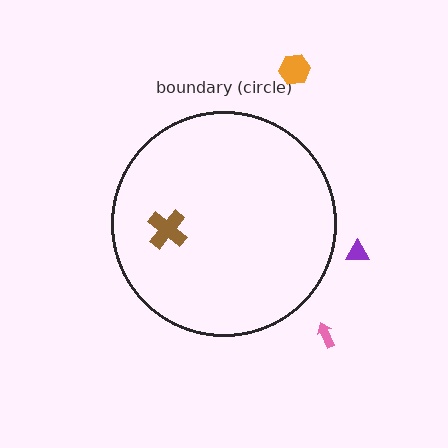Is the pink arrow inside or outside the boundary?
Outside.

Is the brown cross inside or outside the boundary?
Inside.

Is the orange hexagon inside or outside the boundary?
Outside.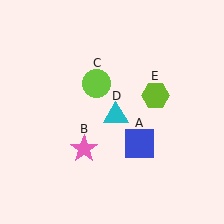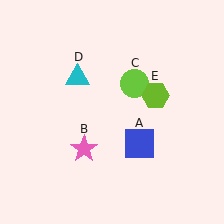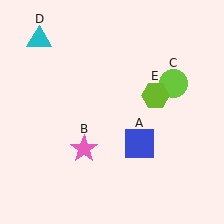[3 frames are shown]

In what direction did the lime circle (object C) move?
The lime circle (object C) moved right.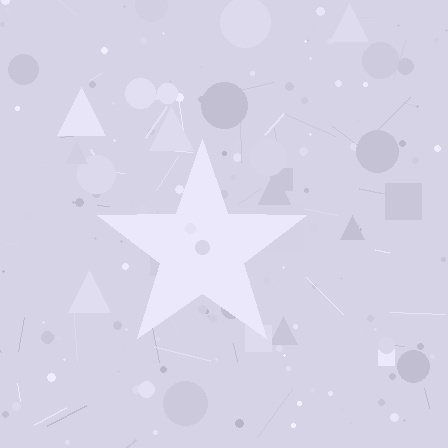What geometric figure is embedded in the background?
A star is embedded in the background.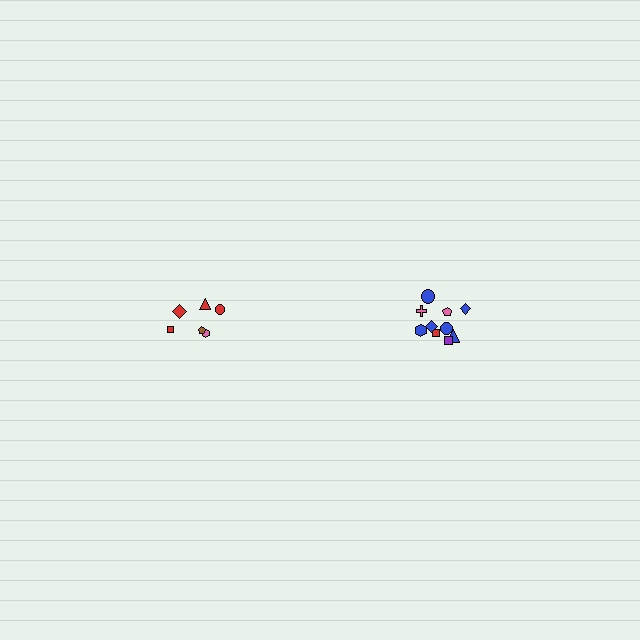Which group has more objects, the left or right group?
The right group.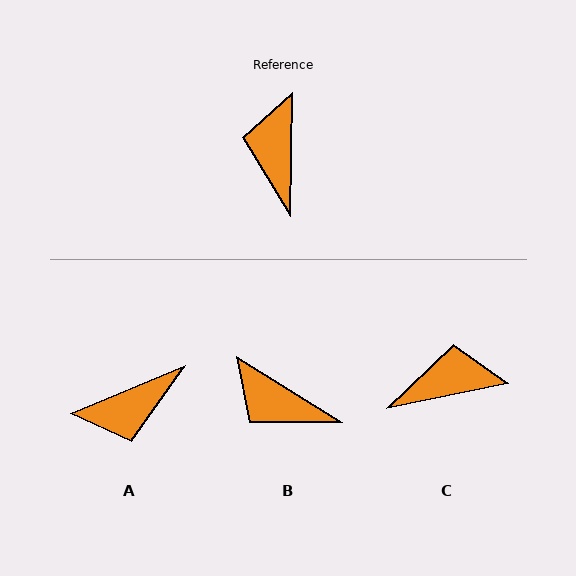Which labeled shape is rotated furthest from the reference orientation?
A, about 114 degrees away.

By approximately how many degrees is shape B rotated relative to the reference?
Approximately 59 degrees counter-clockwise.